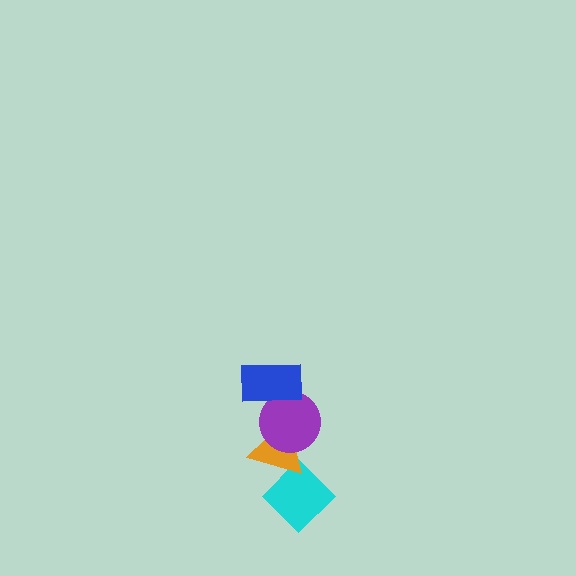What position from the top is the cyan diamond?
The cyan diamond is 4th from the top.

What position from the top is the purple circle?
The purple circle is 2nd from the top.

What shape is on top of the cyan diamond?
The orange triangle is on top of the cyan diamond.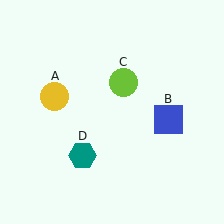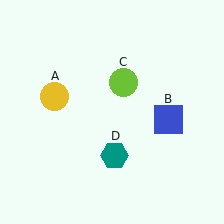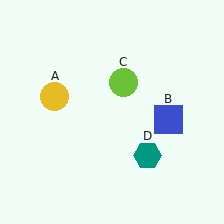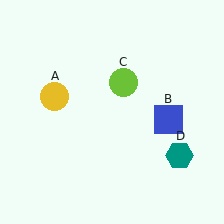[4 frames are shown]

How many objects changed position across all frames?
1 object changed position: teal hexagon (object D).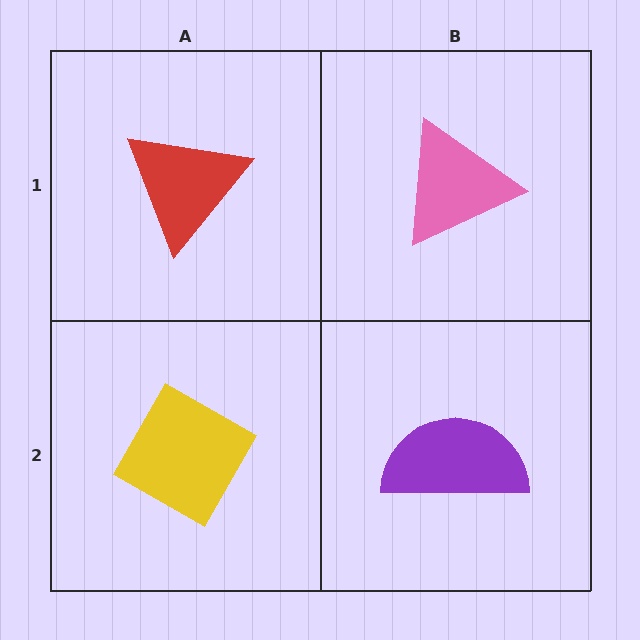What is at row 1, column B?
A pink triangle.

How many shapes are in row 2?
2 shapes.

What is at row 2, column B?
A purple semicircle.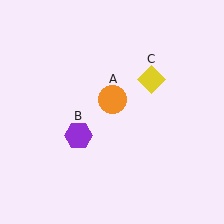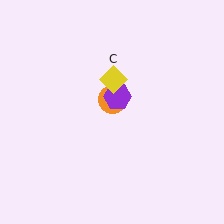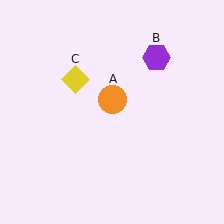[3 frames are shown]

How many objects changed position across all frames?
2 objects changed position: purple hexagon (object B), yellow diamond (object C).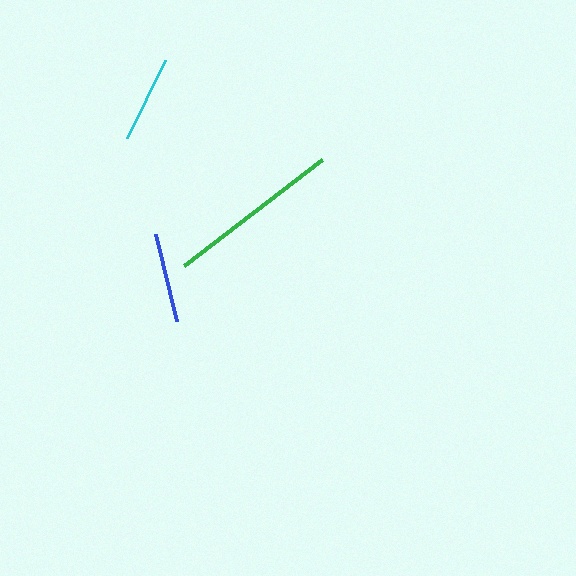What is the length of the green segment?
The green segment is approximately 173 pixels long.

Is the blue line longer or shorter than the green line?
The green line is longer than the blue line.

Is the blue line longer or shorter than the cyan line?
The blue line is longer than the cyan line.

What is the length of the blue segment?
The blue segment is approximately 90 pixels long.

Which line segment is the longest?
The green line is the longest at approximately 173 pixels.